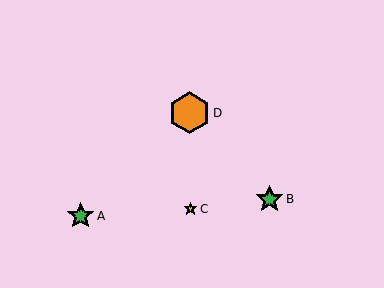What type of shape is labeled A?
Shape A is a green star.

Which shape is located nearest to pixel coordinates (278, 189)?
The green star (labeled B) at (270, 199) is nearest to that location.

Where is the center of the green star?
The center of the green star is at (270, 199).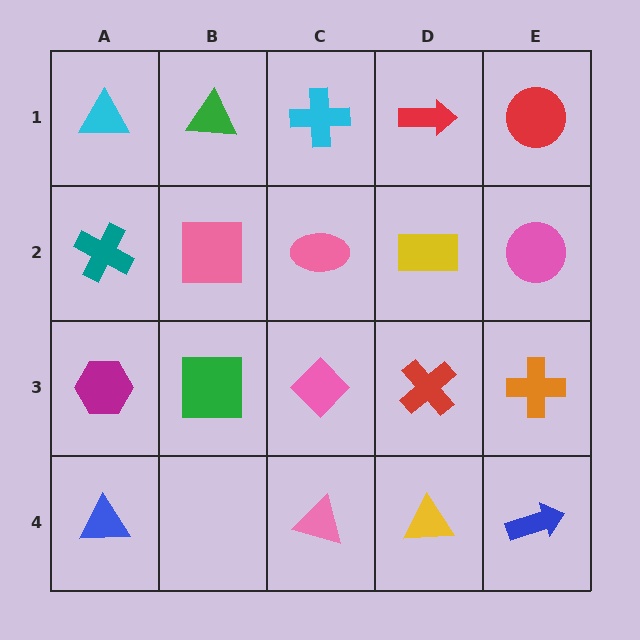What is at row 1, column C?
A cyan cross.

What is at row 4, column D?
A yellow triangle.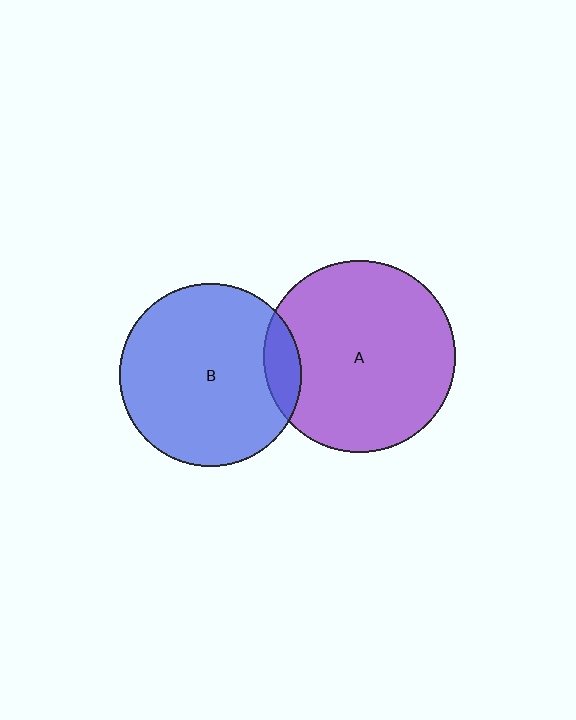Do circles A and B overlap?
Yes.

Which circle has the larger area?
Circle A (purple).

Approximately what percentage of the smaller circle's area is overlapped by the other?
Approximately 10%.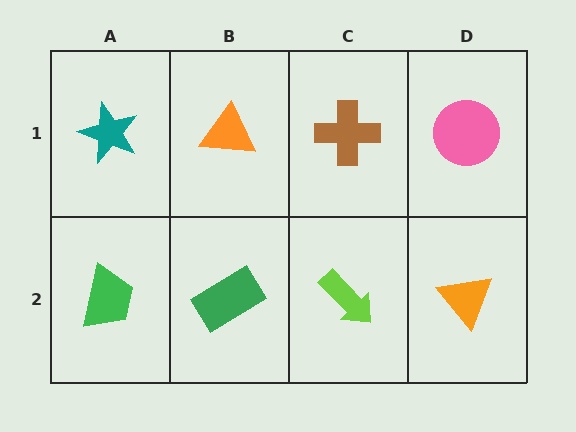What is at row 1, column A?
A teal star.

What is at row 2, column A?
A green trapezoid.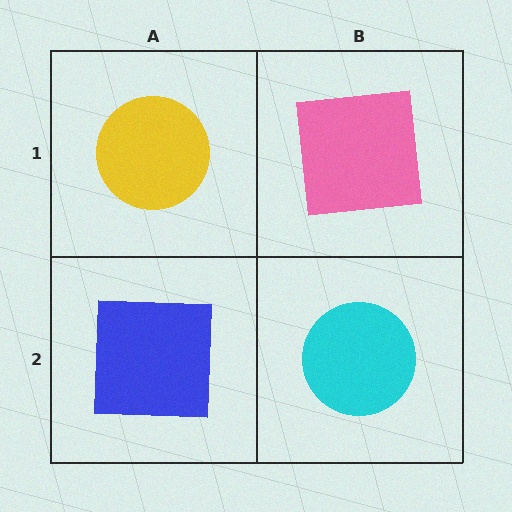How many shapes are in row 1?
2 shapes.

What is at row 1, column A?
A yellow circle.